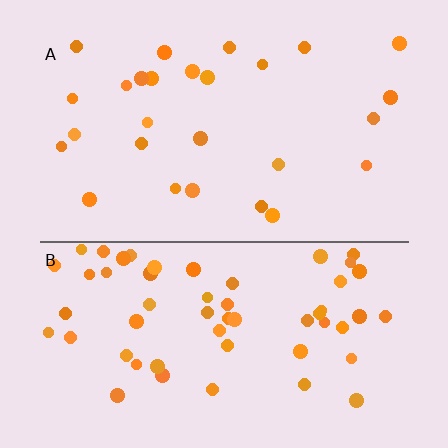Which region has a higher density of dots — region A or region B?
B (the bottom).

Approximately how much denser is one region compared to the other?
Approximately 2.1× — region B over region A.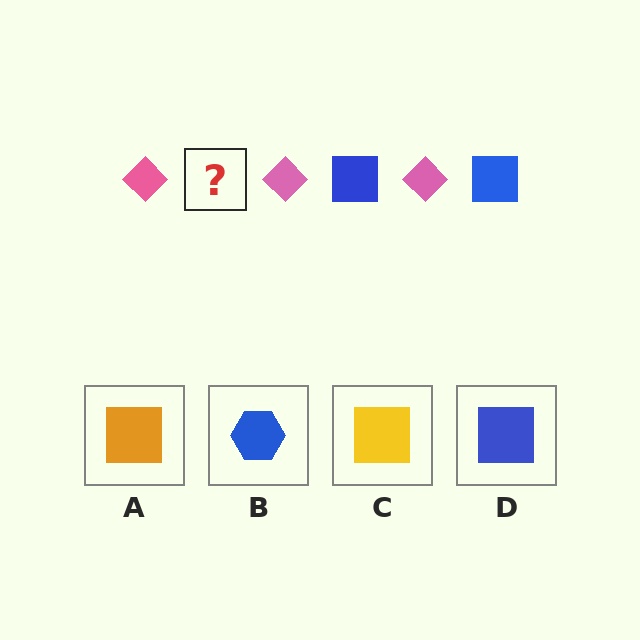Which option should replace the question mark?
Option D.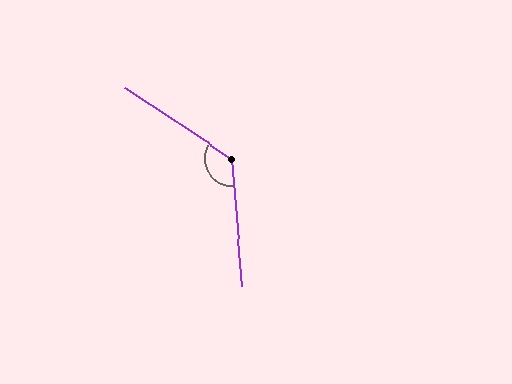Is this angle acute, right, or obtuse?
It is obtuse.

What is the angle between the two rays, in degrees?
Approximately 128 degrees.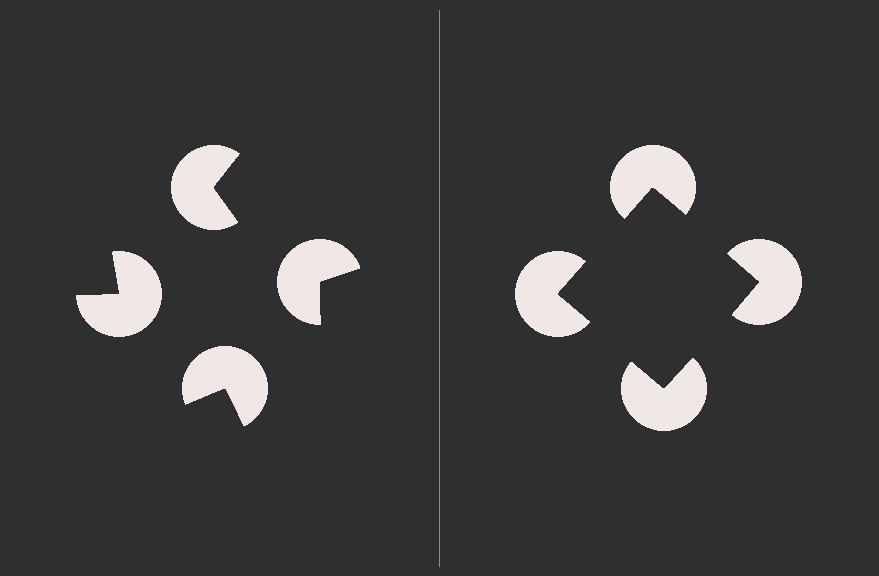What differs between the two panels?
The pac-man discs are positioned identically on both sides; only the wedge orientations differ. On the right they align to a square; on the left they are misaligned.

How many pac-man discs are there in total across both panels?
8 — 4 on each side.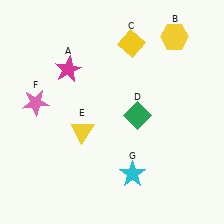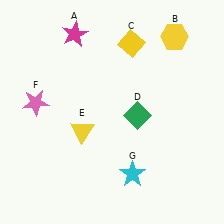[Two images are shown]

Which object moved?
The magenta star (A) moved up.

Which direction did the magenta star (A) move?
The magenta star (A) moved up.